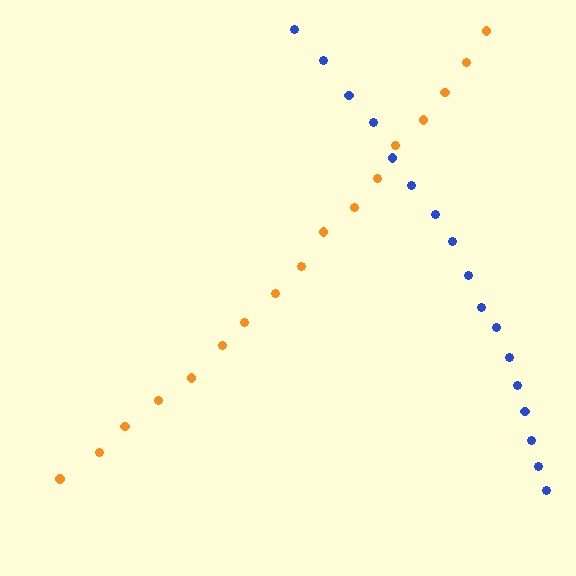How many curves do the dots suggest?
There are 2 distinct paths.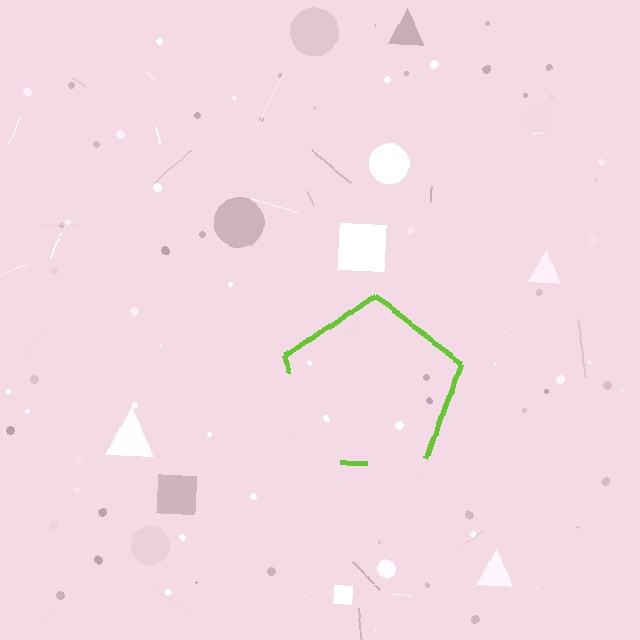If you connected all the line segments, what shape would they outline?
They would outline a pentagon.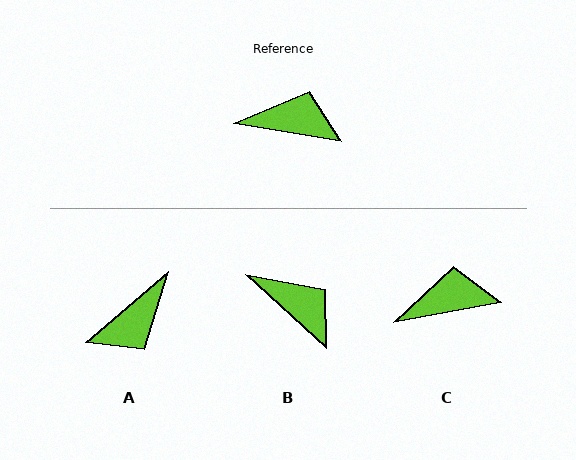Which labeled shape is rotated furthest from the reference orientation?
A, about 130 degrees away.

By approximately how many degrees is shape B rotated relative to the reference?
Approximately 33 degrees clockwise.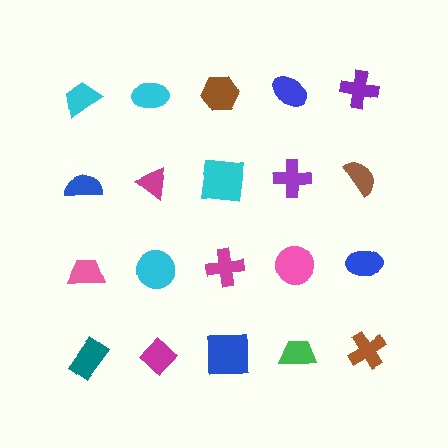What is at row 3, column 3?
A magenta cross.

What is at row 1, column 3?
A brown hexagon.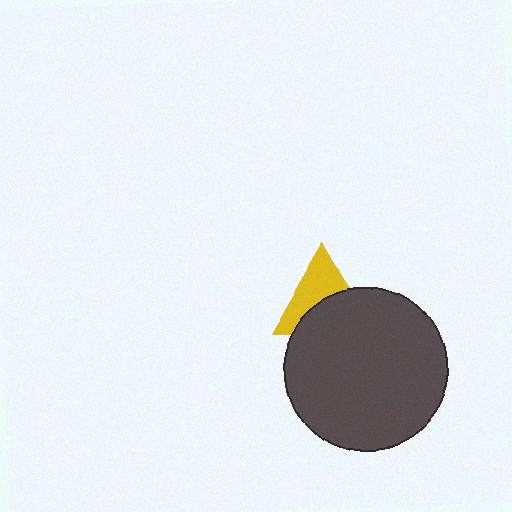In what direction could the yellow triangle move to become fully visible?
The yellow triangle could move up. That would shift it out from behind the dark gray circle entirely.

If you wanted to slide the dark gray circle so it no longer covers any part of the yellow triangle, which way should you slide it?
Slide it down — that is the most direct way to separate the two shapes.